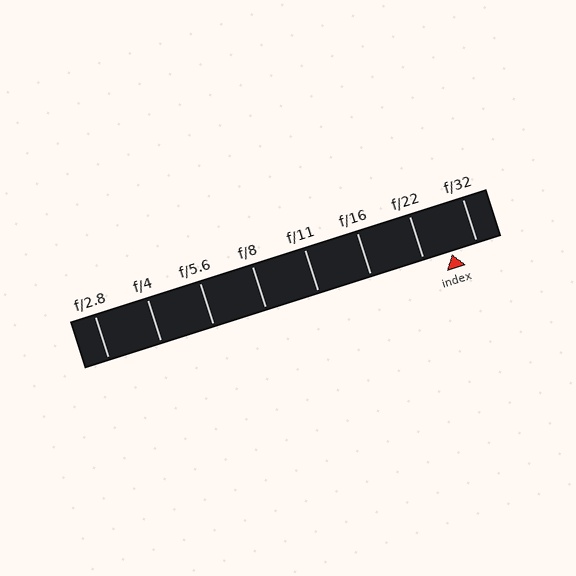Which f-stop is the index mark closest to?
The index mark is closest to f/32.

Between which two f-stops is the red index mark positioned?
The index mark is between f/22 and f/32.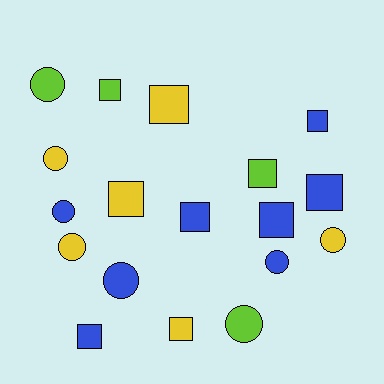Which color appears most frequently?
Blue, with 8 objects.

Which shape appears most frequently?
Square, with 10 objects.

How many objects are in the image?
There are 18 objects.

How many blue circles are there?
There are 3 blue circles.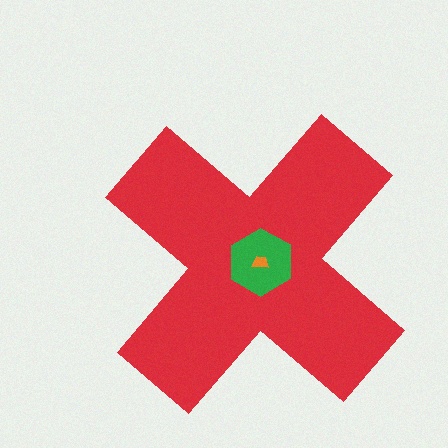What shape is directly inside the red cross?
The green hexagon.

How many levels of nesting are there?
3.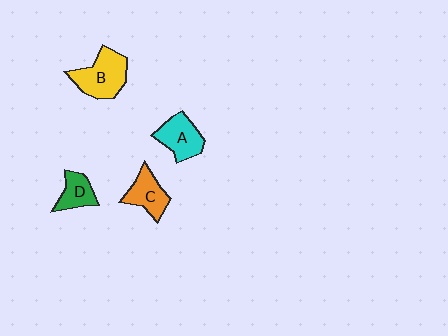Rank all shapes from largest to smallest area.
From largest to smallest: B (yellow), A (cyan), C (orange), D (green).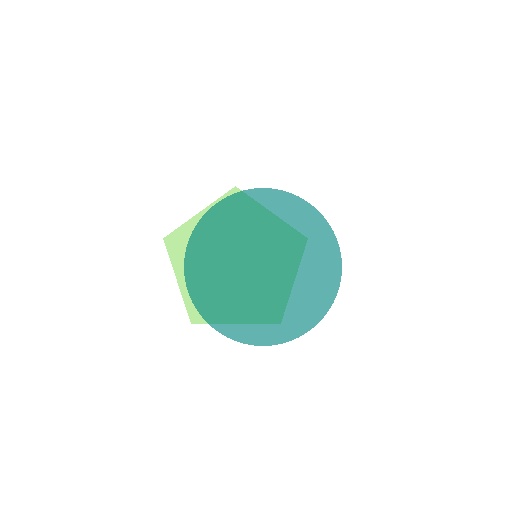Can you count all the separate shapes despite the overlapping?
Yes, there are 2 separate shapes.